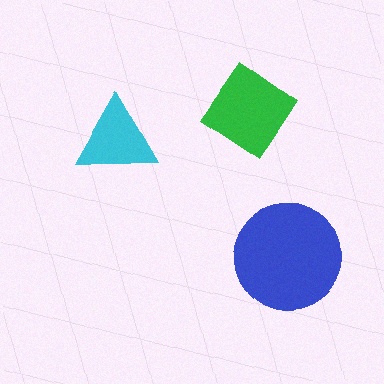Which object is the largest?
The blue circle.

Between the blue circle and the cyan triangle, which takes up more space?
The blue circle.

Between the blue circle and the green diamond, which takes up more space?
The blue circle.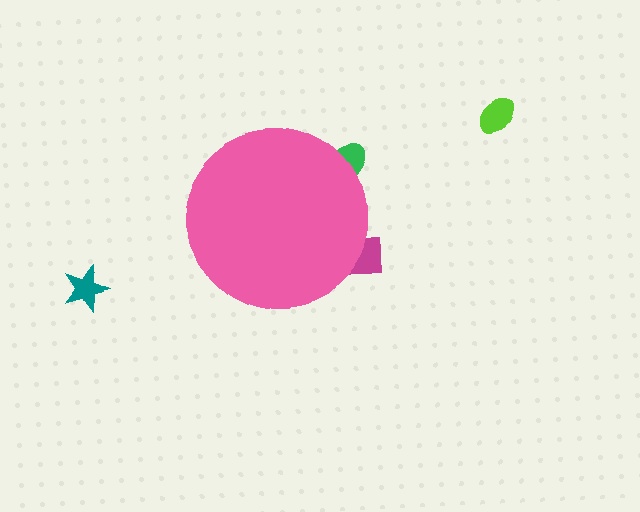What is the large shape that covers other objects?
A pink circle.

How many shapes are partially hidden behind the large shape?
2 shapes are partially hidden.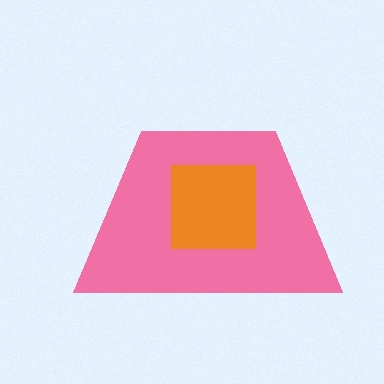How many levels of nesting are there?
2.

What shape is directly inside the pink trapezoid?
The orange square.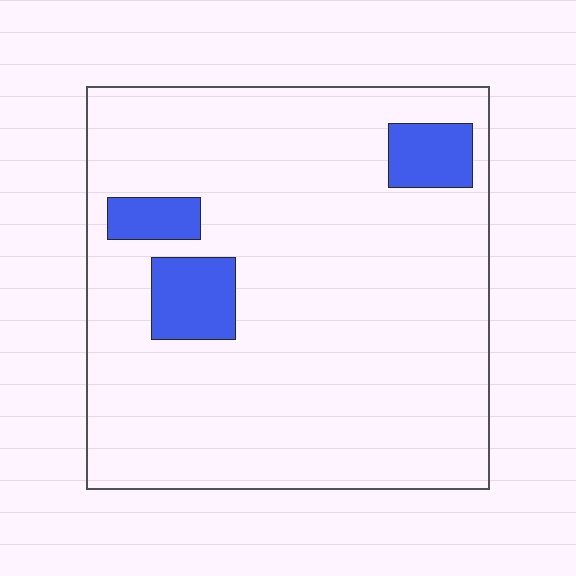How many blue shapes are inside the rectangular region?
3.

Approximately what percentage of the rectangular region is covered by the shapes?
Approximately 10%.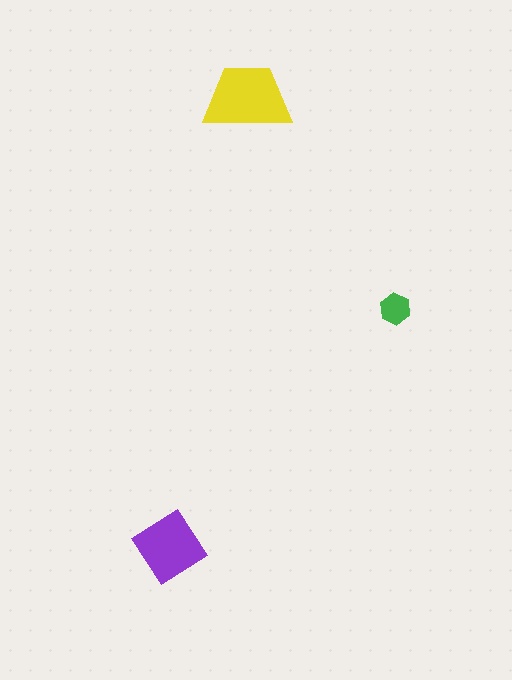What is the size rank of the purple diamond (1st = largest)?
2nd.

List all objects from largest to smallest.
The yellow trapezoid, the purple diamond, the green hexagon.